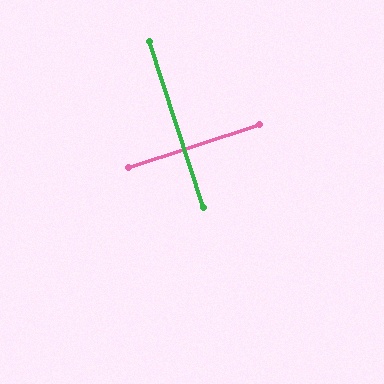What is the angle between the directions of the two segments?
Approximately 90 degrees.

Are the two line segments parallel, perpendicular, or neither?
Perpendicular — they meet at approximately 90°.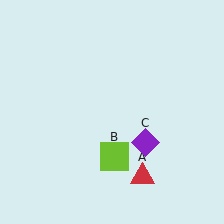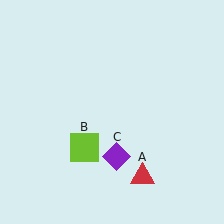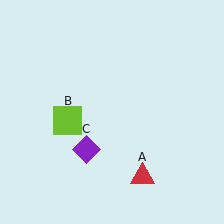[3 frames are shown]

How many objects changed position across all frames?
2 objects changed position: lime square (object B), purple diamond (object C).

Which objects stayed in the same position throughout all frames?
Red triangle (object A) remained stationary.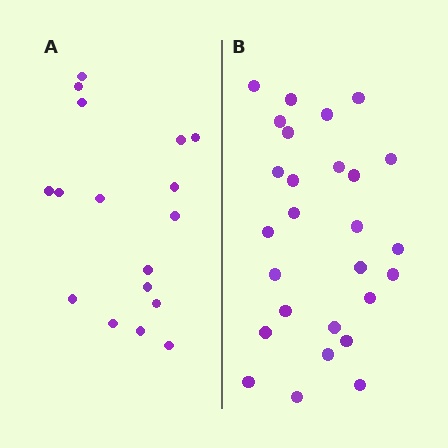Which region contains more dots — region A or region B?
Region B (the right region) has more dots.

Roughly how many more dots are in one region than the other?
Region B has roughly 10 or so more dots than region A.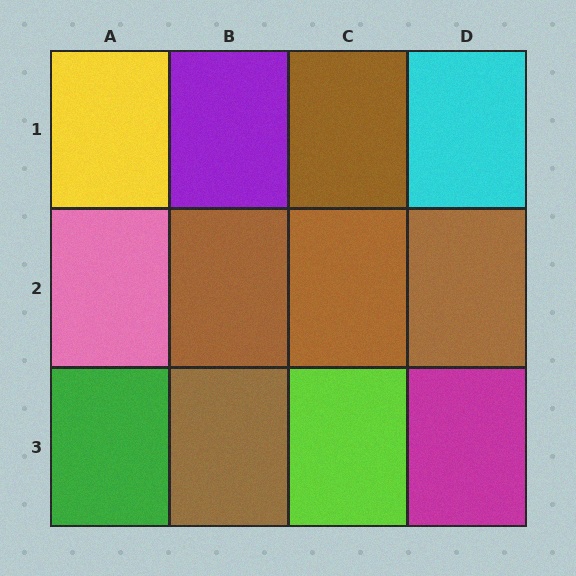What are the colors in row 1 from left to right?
Yellow, purple, brown, cyan.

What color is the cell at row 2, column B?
Brown.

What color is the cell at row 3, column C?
Lime.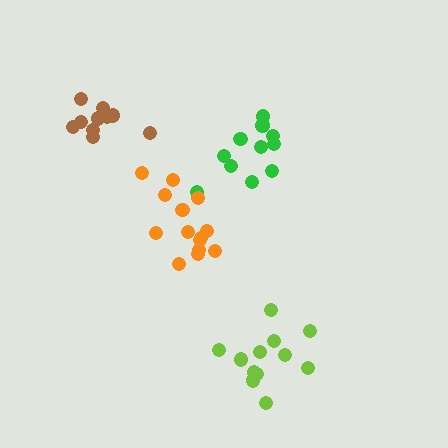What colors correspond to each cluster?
The clusters are colored: brown, green, lime, orange.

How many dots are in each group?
Group 1: 12 dots, Group 2: 11 dots, Group 3: 12 dots, Group 4: 14 dots (49 total).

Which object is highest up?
The brown cluster is topmost.